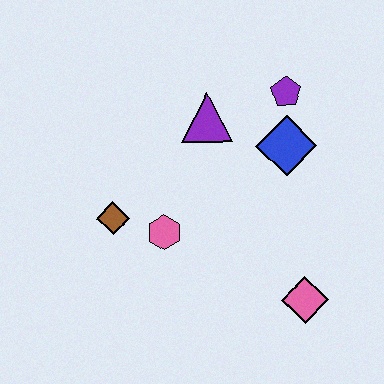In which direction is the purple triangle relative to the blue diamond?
The purple triangle is to the left of the blue diamond.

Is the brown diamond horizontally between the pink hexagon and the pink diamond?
No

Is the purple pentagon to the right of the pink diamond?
No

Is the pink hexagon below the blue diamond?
Yes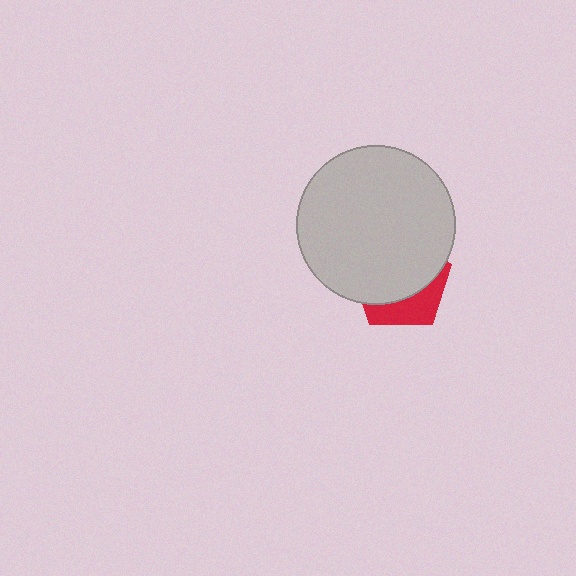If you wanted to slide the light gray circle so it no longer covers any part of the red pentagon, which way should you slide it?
Slide it up — that is the most direct way to separate the two shapes.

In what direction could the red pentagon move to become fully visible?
The red pentagon could move down. That would shift it out from behind the light gray circle entirely.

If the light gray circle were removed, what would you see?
You would see the complete red pentagon.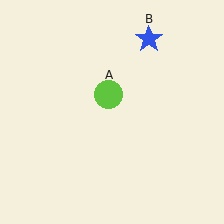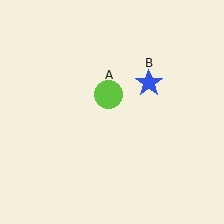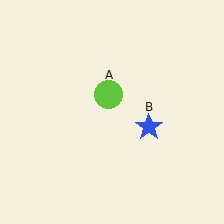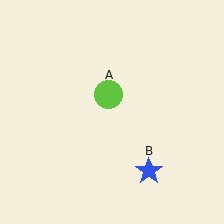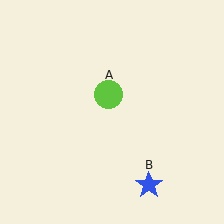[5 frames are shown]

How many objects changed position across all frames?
1 object changed position: blue star (object B).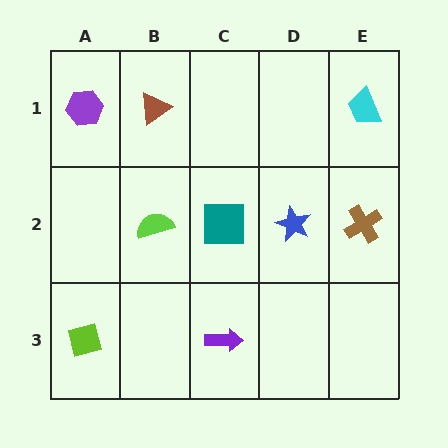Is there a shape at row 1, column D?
No, that cell is empty.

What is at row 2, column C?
A teal square.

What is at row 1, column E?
A cyan trapezoid.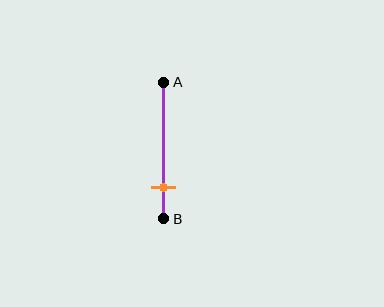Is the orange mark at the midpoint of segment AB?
No, the mark is at about 75% from A, not at the 50% midpoint.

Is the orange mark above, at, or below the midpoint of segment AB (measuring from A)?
The orange mark is below the midpoint of segment AB.